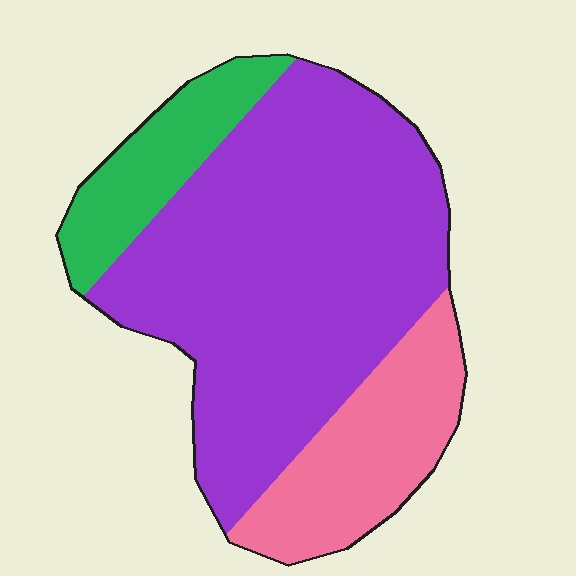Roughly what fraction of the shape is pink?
Pink covers around 20% of the shape.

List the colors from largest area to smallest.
From largest to smallest: purple, pink, green.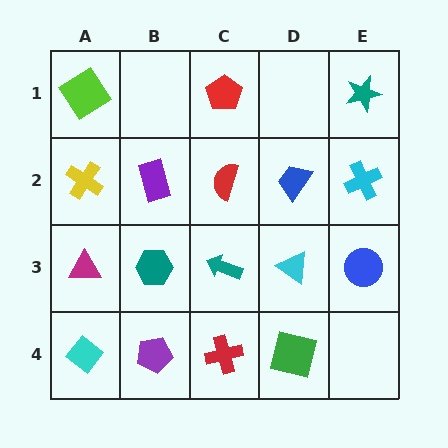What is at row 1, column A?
A lime diamond.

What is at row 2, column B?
A purple rectangle.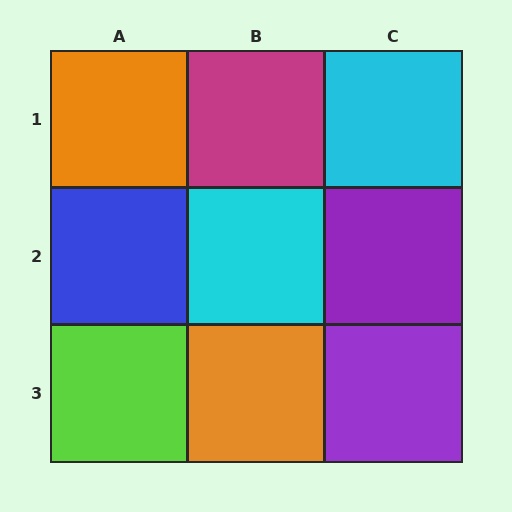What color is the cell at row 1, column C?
Cyan.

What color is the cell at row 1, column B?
Magenta.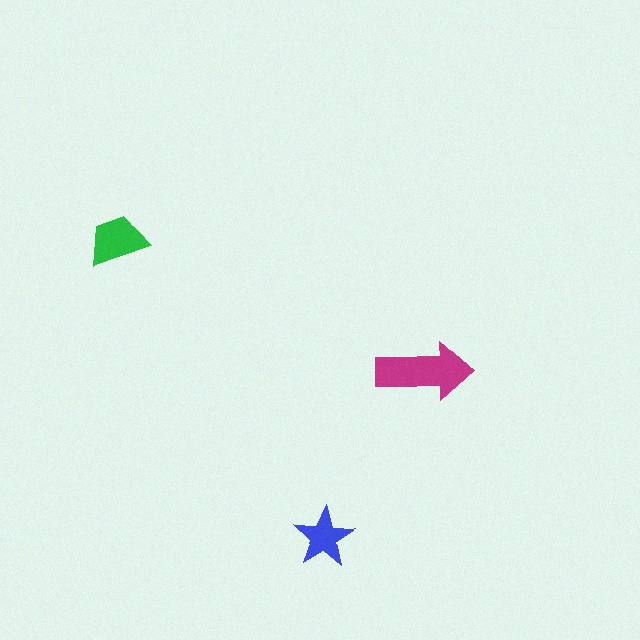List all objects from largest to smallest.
The magenta arrow, the green trapezoid, the blue star.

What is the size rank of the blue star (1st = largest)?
3rd.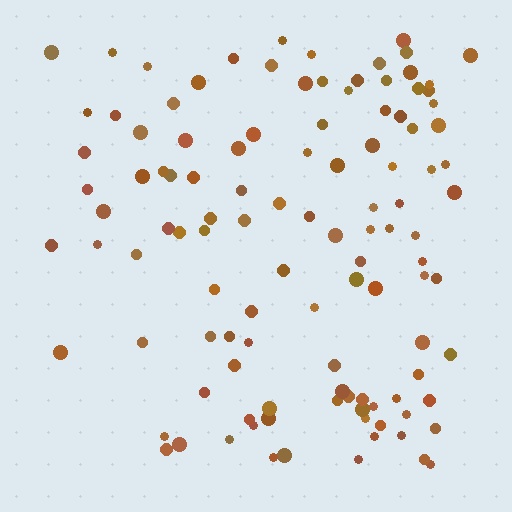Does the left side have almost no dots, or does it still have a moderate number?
Still a moderate number, just noticeably fewer than the right.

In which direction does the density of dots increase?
From left to right, with the right side densest.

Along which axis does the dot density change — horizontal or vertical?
Horizontal.